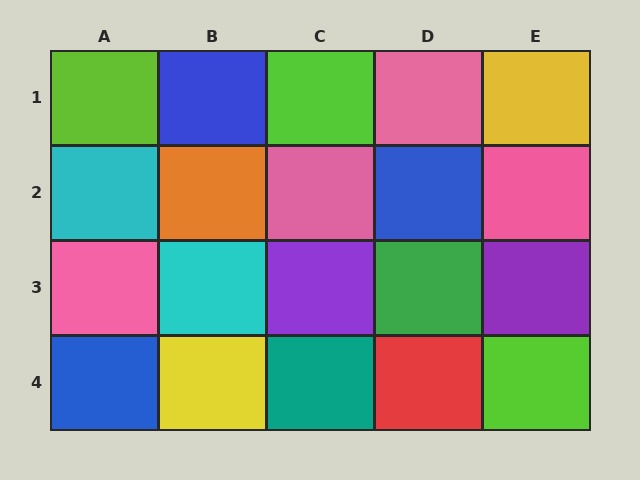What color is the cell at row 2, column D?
Blue.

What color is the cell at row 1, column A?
Lime.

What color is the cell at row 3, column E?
Purple.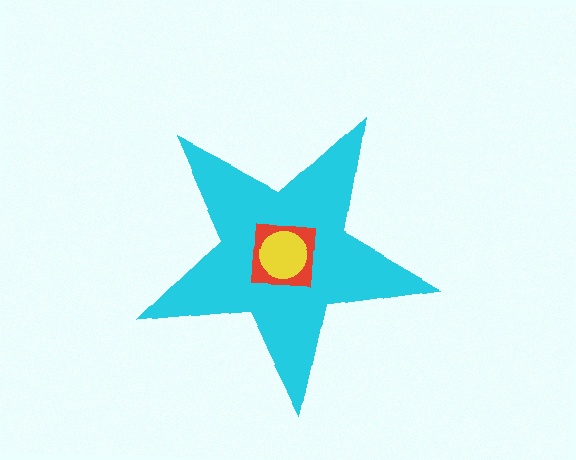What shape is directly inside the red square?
The yellow circle.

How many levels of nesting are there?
3.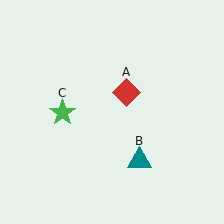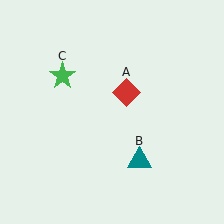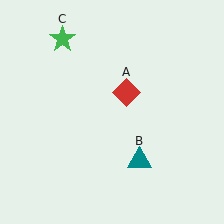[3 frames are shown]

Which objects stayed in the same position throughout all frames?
Red diamond (object A) and teal triangle (object B) remained stationary.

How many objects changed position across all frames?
1 object changed position: green star (object C).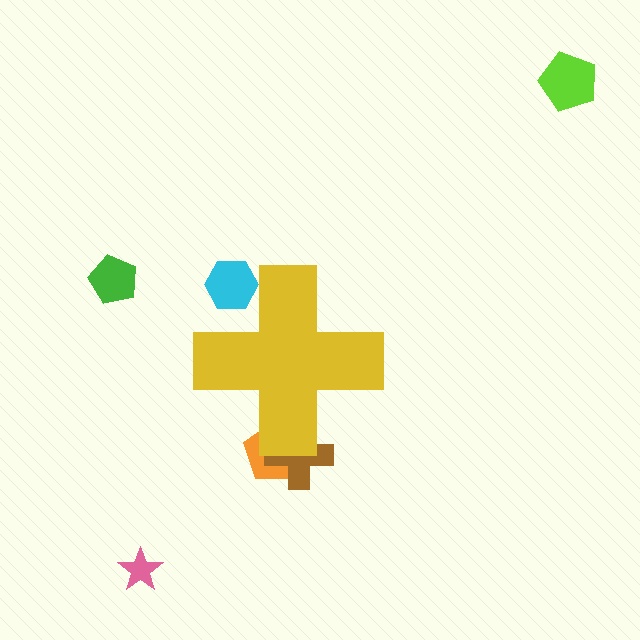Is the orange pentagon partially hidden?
Yes, the orange pentagon is partially hidden behind the yellow cross.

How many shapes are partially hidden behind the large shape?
3 shapes are partially hidden.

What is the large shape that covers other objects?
A yellow cross.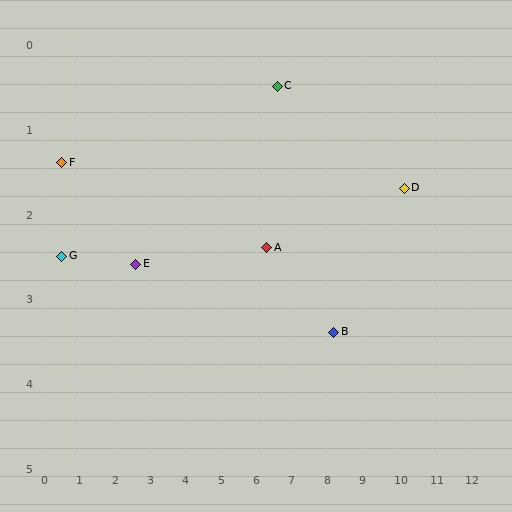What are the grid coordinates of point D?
Point D is at approximately (10.2, 1.7).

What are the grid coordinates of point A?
Point A is at approximately (6.3, 2.4).